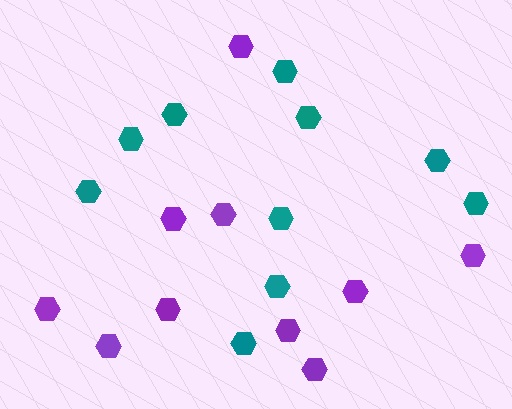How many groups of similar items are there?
There are 2 groups: one group of purple hexagons (10) and one group of teal hexagons (10).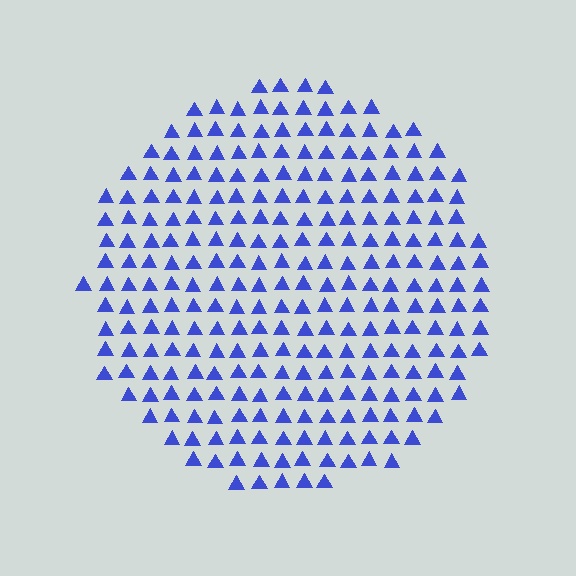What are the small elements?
The small elements are triangles.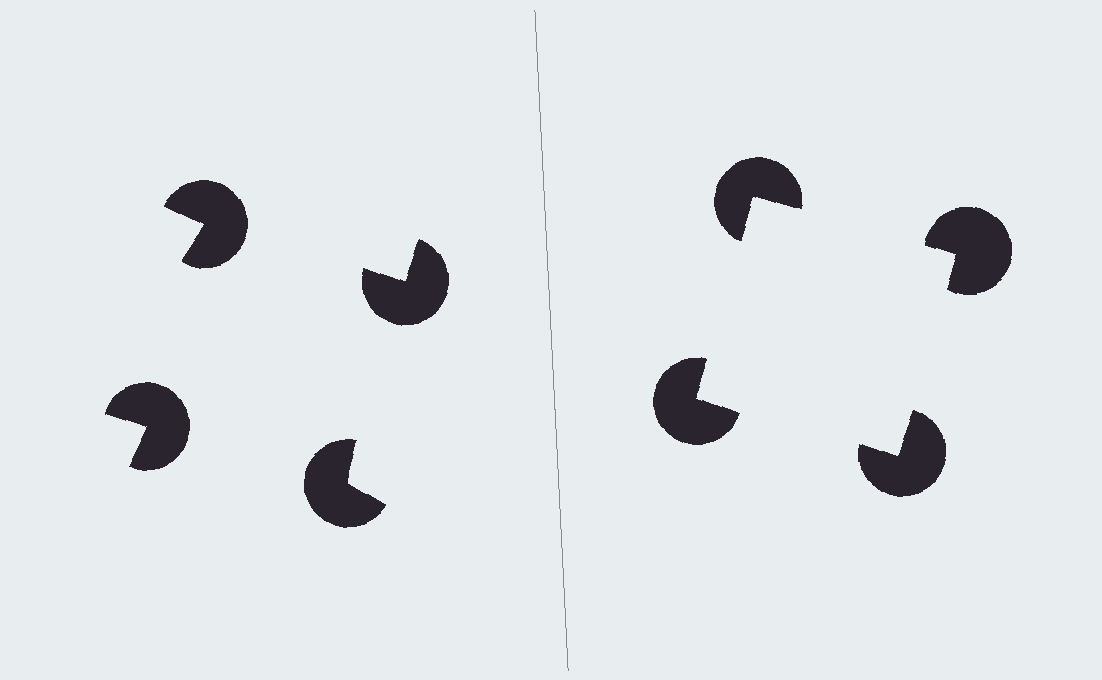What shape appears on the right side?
An illusory square.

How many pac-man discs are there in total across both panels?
8 — 4 on each side.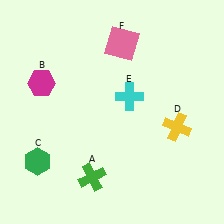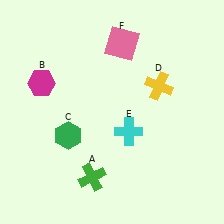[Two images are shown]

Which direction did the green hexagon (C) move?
The green hexagon (C) moved right.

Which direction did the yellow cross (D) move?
The yellow cross (D) moved up.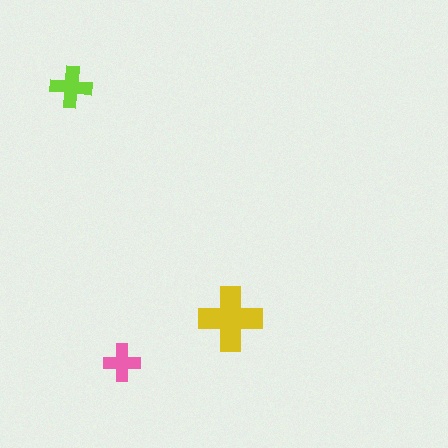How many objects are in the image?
There are 3 objects in the image.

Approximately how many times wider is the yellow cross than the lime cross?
About 1.5 times wider.